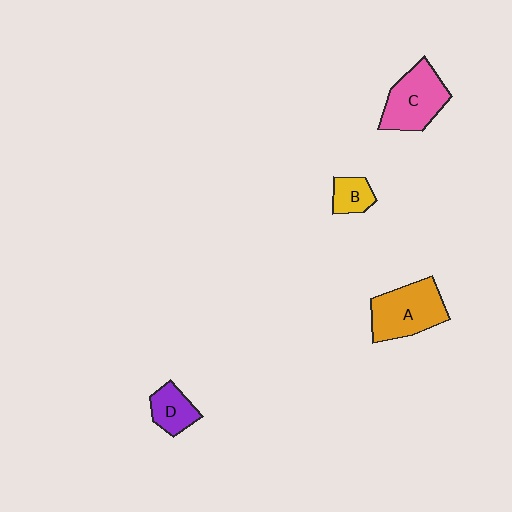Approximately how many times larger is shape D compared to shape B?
Approximately 1.3 times.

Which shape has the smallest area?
Shape B (yellow).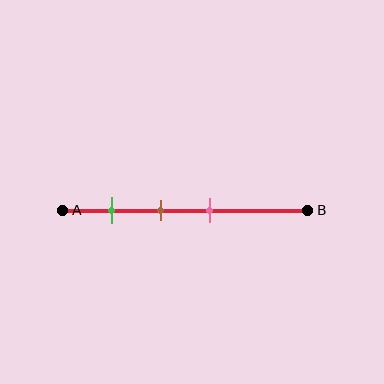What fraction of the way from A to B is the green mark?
The green mark is approximately 20% (0.2) of the way from A to B.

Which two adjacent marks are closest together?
The brown and pink marks are the closest adjacent pair.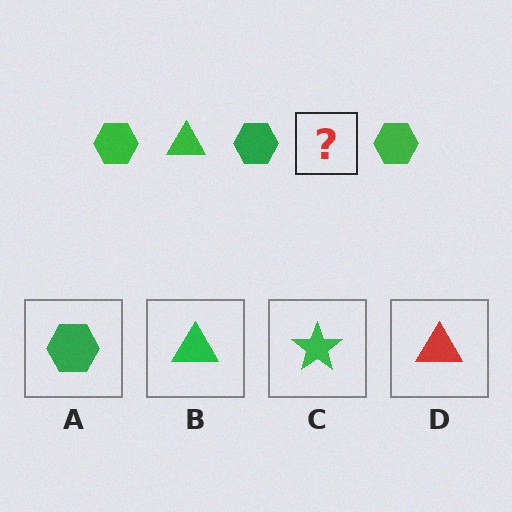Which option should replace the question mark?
Option B.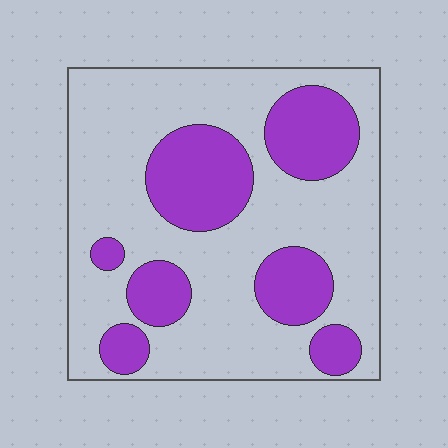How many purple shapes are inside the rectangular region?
7.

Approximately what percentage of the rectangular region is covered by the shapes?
Approximately 30%.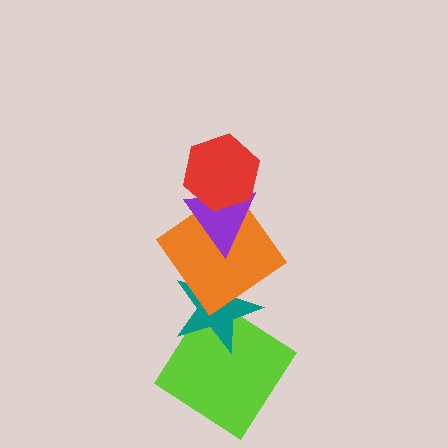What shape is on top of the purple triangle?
The red hexagon is on top of the purple triangle.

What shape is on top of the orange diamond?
The purple triangle is on top of the orange diamond.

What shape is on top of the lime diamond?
The teal star is on top of the lime diamond.